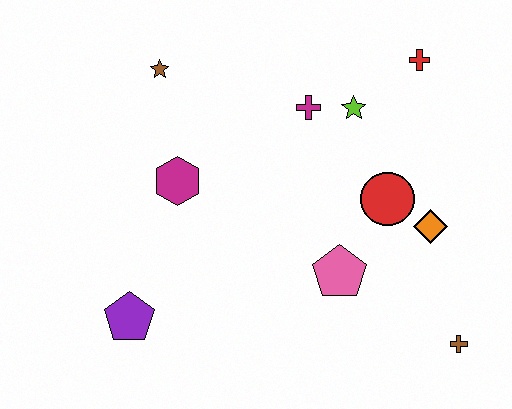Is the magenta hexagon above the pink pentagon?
Yes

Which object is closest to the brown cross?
The orange diamond is closest to the brown cross.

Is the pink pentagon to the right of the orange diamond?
No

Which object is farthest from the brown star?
The brown cross is farthest from the brown star.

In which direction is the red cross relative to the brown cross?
The red cross is above the brown cross.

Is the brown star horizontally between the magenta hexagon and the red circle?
No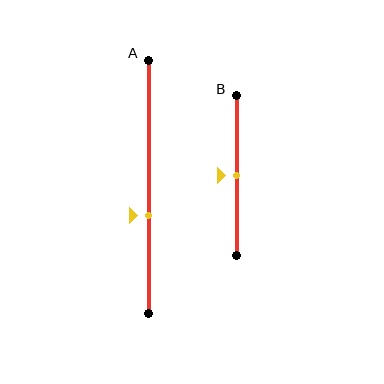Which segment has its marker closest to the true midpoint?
Segment B has its marker closest to the true midpoint.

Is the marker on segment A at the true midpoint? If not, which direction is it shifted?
No, the marker on segment A is shifted downward by about 11% of the segment length.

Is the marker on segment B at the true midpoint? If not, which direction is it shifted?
Yes, the marker on segment B is at the true midpoint.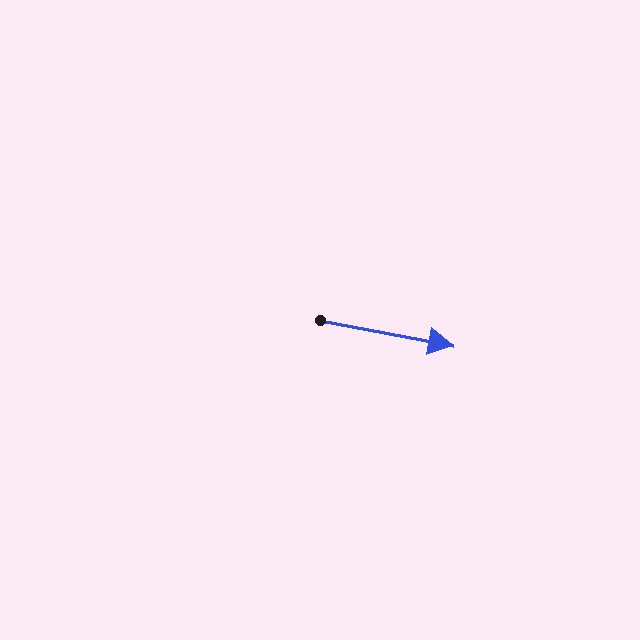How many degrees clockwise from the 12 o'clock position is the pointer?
Approximately 101 degrees.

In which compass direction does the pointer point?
East.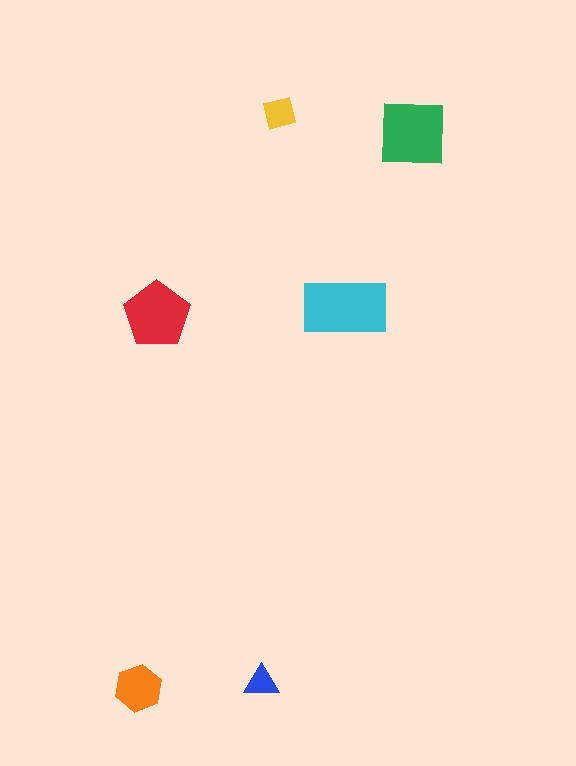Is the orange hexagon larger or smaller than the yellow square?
Larger.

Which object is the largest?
The cyan rectangle.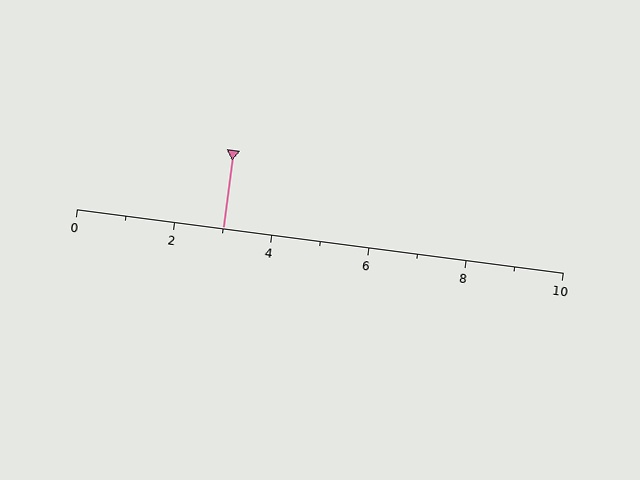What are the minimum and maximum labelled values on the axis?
The axis runs from 0 to 10.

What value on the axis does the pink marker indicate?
The marker indicates approximately 3.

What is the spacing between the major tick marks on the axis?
The major ticks are spaced 2 apart.